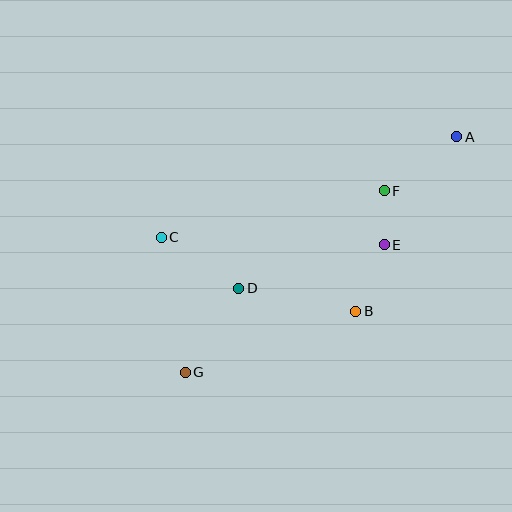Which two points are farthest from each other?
Points A and G are farthest from each other.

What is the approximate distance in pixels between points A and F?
The distance between A and F is approximately 91 pixels.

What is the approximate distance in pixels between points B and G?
The distance between B and G is approximately 181 pixels.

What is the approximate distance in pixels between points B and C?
The distance between B and C is approximately 208 pixels.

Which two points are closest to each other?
Points E and F are closest to each other.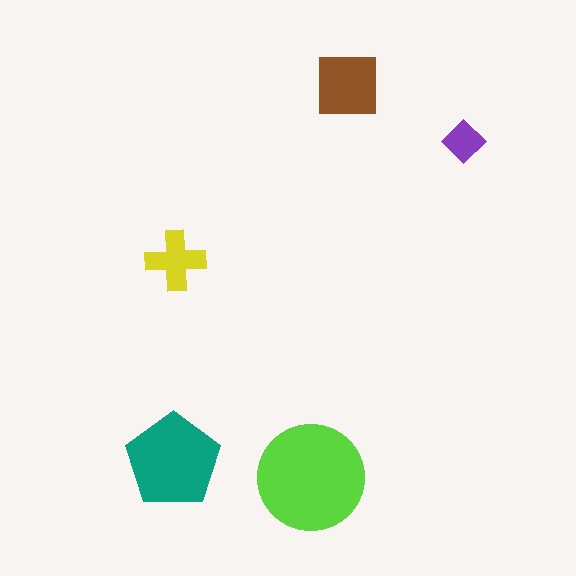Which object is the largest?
The lime circle.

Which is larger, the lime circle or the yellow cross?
The lime circle.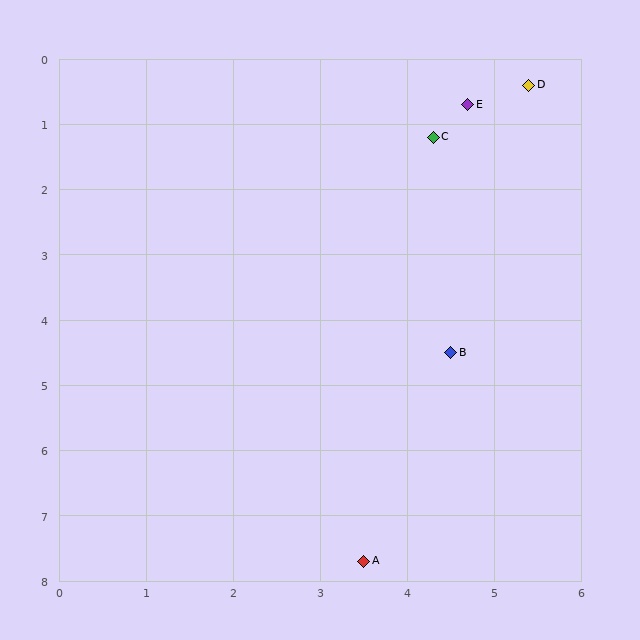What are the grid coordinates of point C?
Point C is at approximately (4.3, 1.2).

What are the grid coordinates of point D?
Point D is at approximately (5.4, 0.4).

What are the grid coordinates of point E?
Point E is at approximately (4.7, 0.7).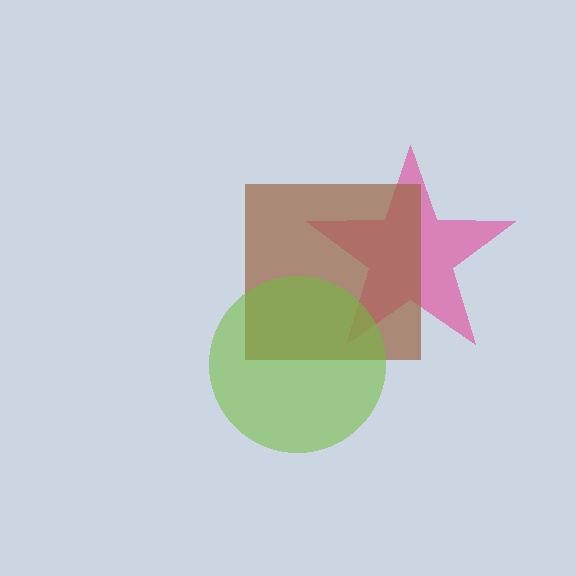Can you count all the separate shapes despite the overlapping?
Yes, there are 3 separate shapes.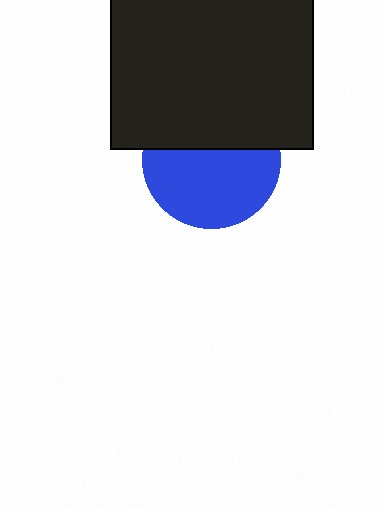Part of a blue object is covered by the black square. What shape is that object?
It is a circle.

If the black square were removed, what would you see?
You would see the complete blue circle.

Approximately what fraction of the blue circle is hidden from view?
Roughly 40% of the blue circle is hidden behind the black square.